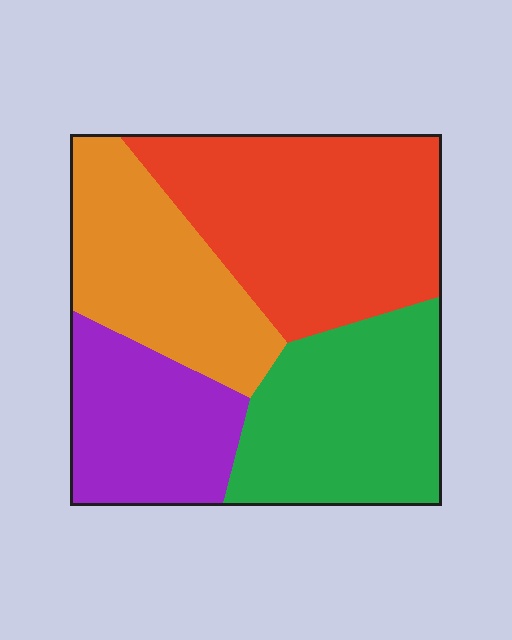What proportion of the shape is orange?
Orange covers around 20% of the shape.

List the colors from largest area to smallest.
From largest to smallest: red, green, orange, purple.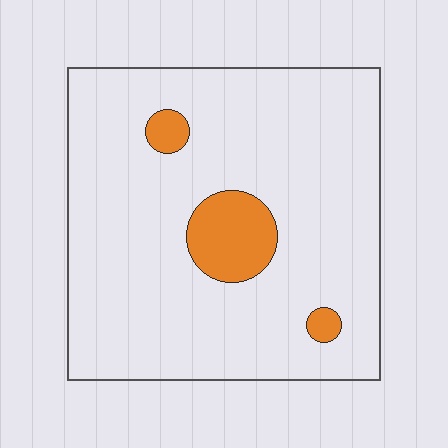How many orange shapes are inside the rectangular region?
3.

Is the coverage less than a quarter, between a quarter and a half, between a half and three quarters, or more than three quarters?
Less than a quarter.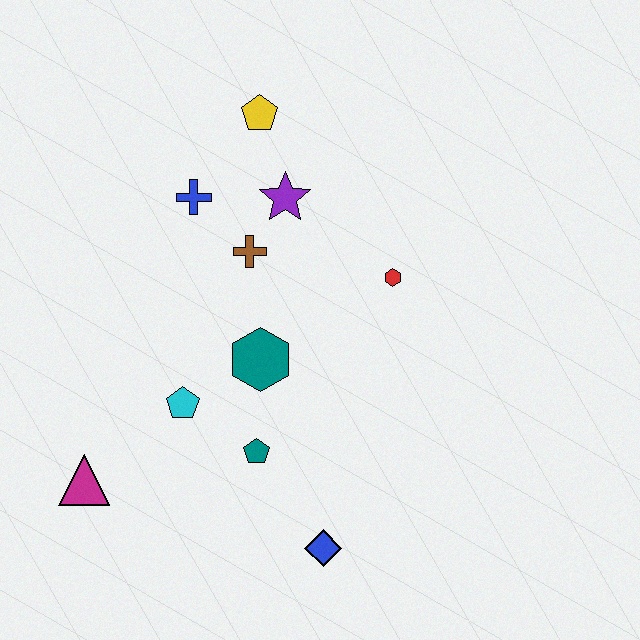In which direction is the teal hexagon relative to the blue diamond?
The teal hexagon is above the blue diamond.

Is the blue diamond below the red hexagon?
Yes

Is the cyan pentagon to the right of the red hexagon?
No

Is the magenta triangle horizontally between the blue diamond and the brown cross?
No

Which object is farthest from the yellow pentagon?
The blue diamond is farthest from the yellow pentagon.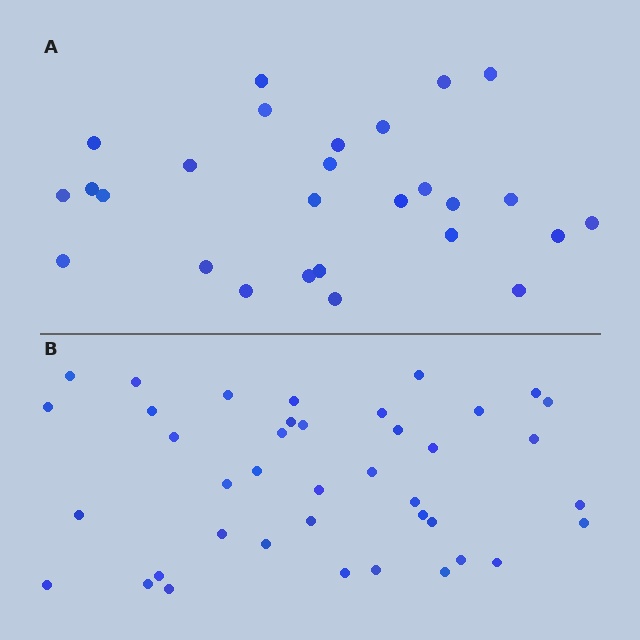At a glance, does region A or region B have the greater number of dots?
Region B (the bottom region) has more dots.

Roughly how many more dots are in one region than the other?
Region B has approximately 15 more dots than region A.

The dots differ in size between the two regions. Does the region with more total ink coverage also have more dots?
No. Region A has more total ink coverage because its dots are larger, but region B actually contains more individual dots. Total area can be misleading — the number of items is what matters here.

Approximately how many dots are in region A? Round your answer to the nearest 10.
About 30 dots. (The exact count is 27, which rounds to 30.)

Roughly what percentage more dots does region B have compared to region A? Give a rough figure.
About 50% more.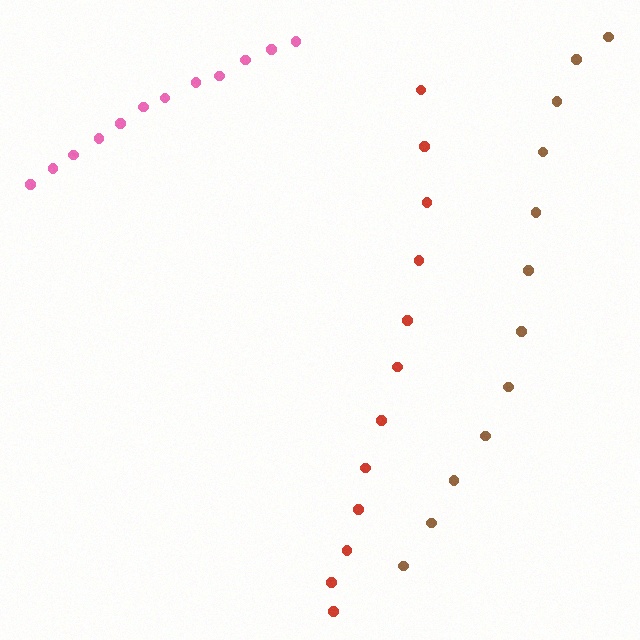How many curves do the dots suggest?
There are 3 distinct paths.